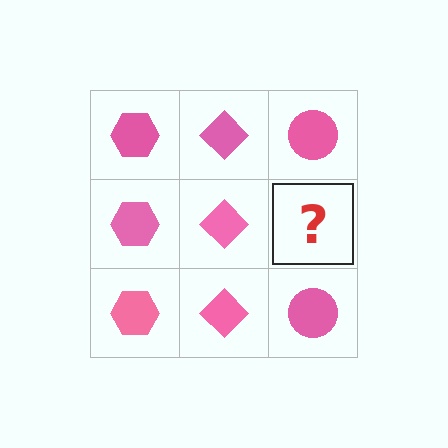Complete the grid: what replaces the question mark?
The question mark should be replaced with a pink circle.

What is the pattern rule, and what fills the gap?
The rule is that each column has a consistent shape. The gap should be filled with a pink circle.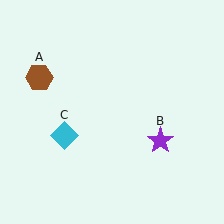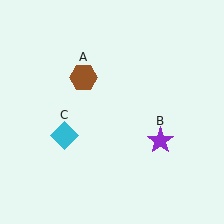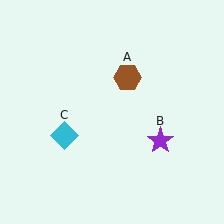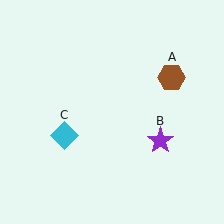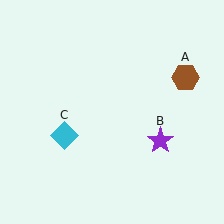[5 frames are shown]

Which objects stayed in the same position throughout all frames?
Purple star (object B) and cyan diamond (object C) remained stationary.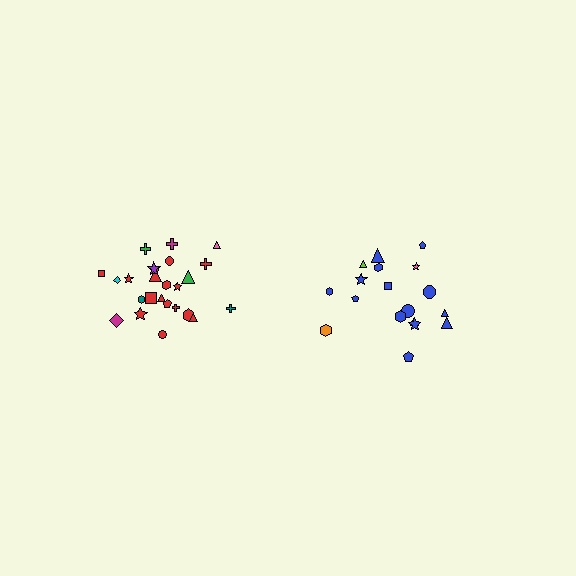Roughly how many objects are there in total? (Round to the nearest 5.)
Roughly 45 objects in total.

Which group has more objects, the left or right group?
The left group.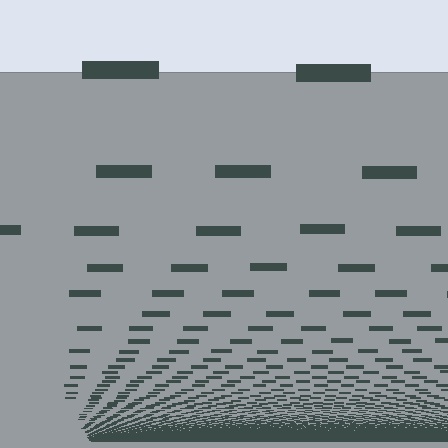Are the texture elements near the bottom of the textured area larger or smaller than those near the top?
Smaller. The gradient is inverted — elements near the bottom are smaller and denser.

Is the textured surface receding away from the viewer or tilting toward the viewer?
The surface appears to tilt toward the viewer. Texture elements get larger and sparser toward the top.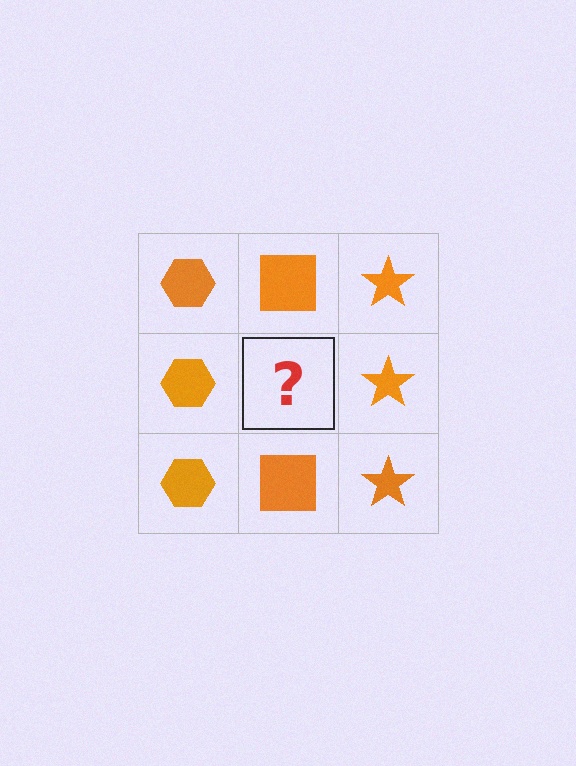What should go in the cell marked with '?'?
The missing cell should contain an orange square.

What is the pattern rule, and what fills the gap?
The rule is that each column has a consistent shape. The gap should be filled with an orange square.